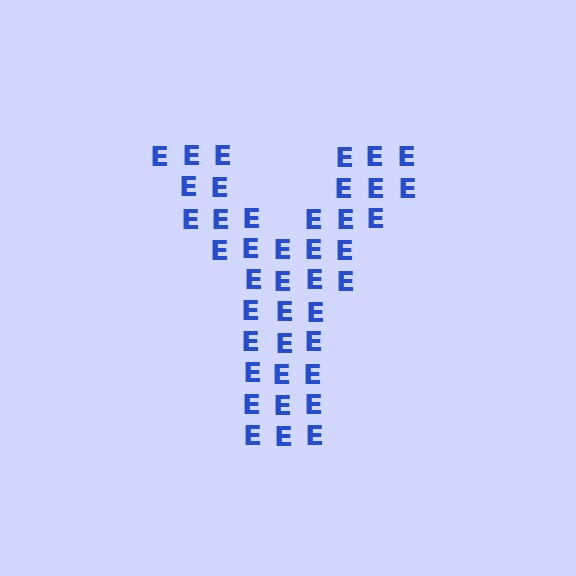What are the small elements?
The small elements are letter E's.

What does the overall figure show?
The overall figure shows the letter Y.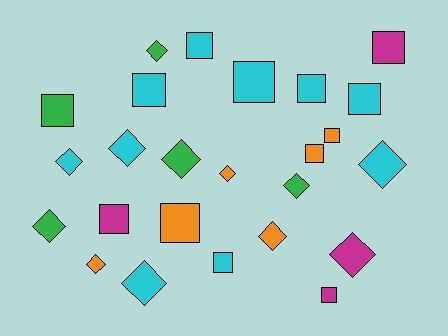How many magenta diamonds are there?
There is 1 magenta diamond.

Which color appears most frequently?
Cyan, with 10 objects.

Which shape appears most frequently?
Square, with 13 objects.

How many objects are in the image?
There are 25 objects.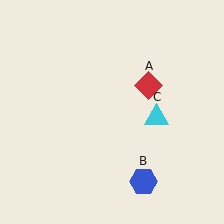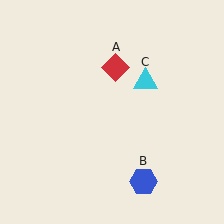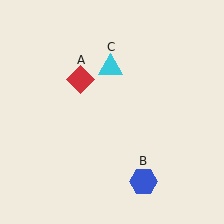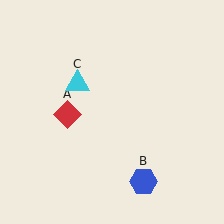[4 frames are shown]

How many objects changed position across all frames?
2 objects changed position: red diamond (object A), cyan triangle (object C).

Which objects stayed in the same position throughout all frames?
Blue hexagon (object B) remained stationary.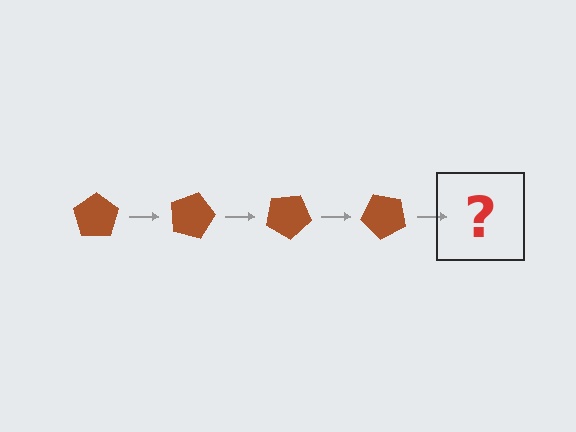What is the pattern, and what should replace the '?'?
The pattern is that the pentagon rotates 15 degrees each step. The '?' should be a brown pentagon rotated 60 degrees.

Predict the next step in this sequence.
The next step is a brown pentagon rotated 60 degrees.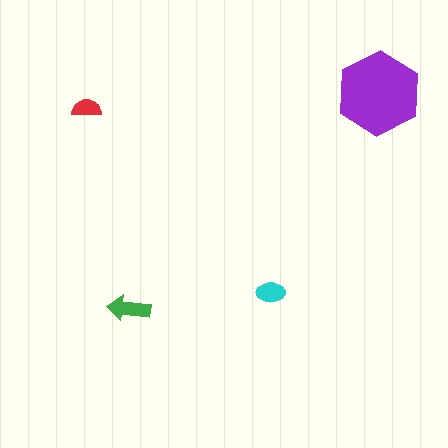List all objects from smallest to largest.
The red semicircle, the cyan ellipse, the green arrow, the purple hexagon.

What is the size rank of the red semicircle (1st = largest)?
4th.